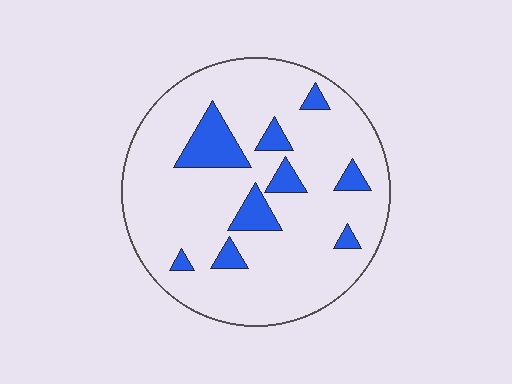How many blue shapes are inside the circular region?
9.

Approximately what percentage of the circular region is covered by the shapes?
Approximately 15%.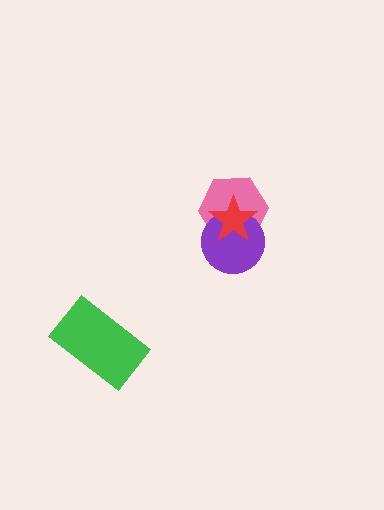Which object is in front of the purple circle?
The red star is in front of the purple circle.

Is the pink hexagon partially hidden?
Yes, it is partially covered by another shape.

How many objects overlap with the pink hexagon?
2 objects overlap with the pink hexagon.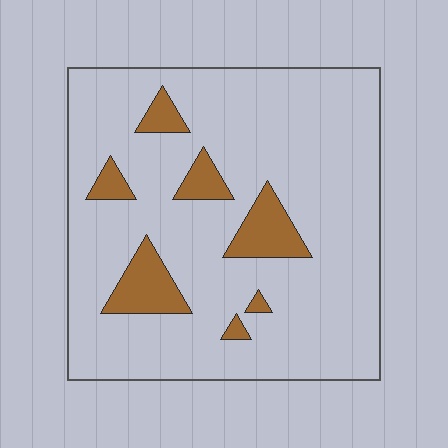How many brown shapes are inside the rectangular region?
7.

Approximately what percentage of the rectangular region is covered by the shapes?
Approximately 15%.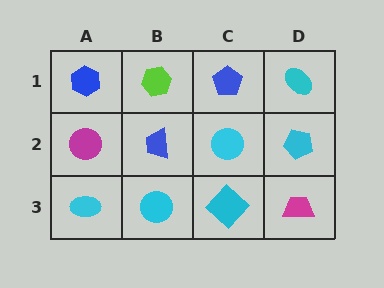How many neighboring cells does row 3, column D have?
2.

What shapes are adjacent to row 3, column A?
A magenta circle (row 2, column A), a cyan circle (row 3, column B).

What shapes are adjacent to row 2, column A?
A blue hexagon (row 1, column A), a cyan ellipse (row 3, column A), a blue trapezoid (row 2, column B).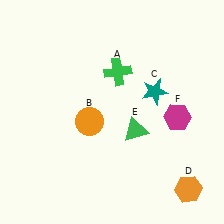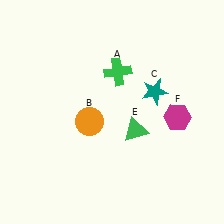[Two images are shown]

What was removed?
The orange hexagon (D) was removed in Image 2.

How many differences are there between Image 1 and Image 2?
There is 1 difference between the two images.